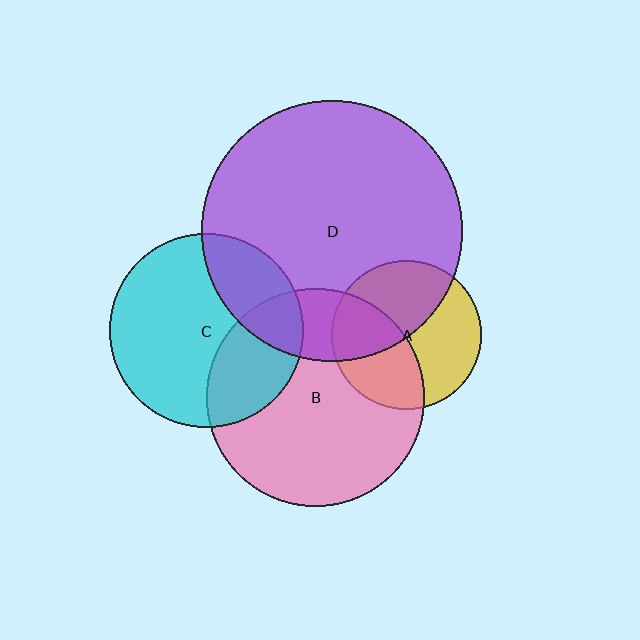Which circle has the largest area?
Circle D (purple).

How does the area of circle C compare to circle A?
Approximately 1.7 times.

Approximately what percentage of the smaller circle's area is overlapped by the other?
Approximately 45%.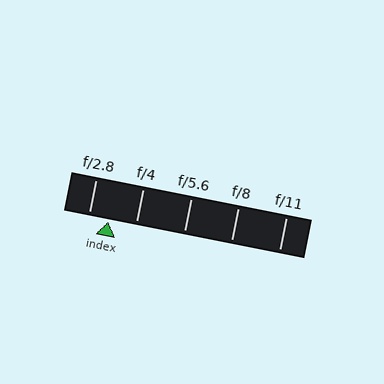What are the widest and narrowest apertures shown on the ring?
The widest aperture shown is f/2.8 and the narrowest is f/11.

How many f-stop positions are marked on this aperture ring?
There are 5 f-stop positions marked.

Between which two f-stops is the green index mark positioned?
The index mark is between f/2.8 and f/4.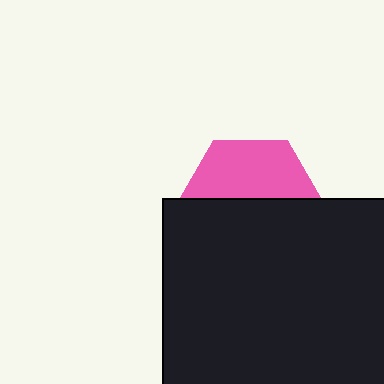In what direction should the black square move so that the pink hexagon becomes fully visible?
The black square should move down. That is the shortest direction to clear the overlap and leave the pink hexagon fully visible.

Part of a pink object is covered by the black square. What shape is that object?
It is a hexagon.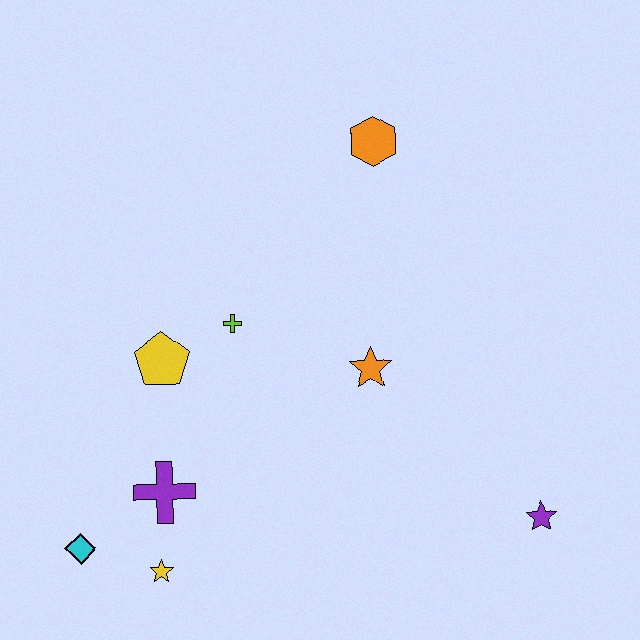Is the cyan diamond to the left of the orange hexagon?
Yes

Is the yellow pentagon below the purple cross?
No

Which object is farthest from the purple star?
The cyan diamond is farthest from the purple star.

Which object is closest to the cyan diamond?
The yellow star is closest to the cyan diamond.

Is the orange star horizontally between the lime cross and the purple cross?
No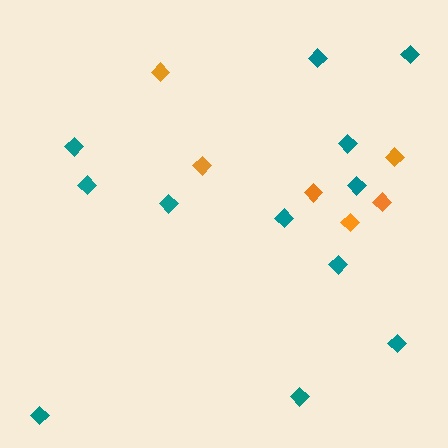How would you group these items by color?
There are 2 groups: one group of teal diamonds (12) and one group of orange diamonds (6).